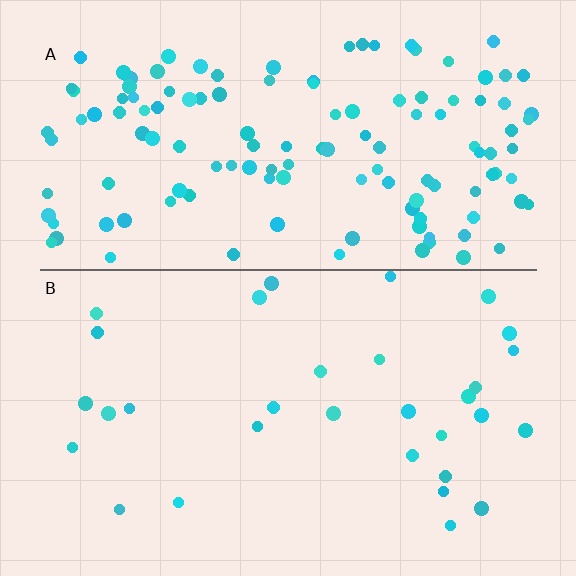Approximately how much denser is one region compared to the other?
Approximately 4.2× — region A over region B.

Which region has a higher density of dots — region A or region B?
A (the top).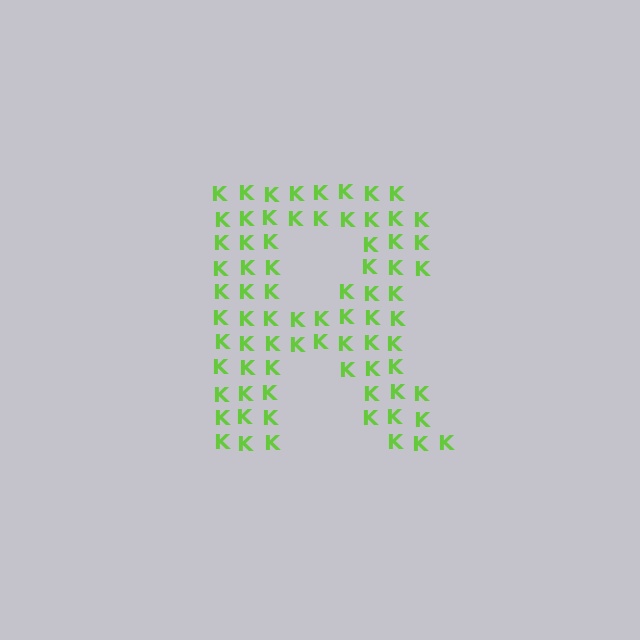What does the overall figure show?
The overall figure shows the letter R.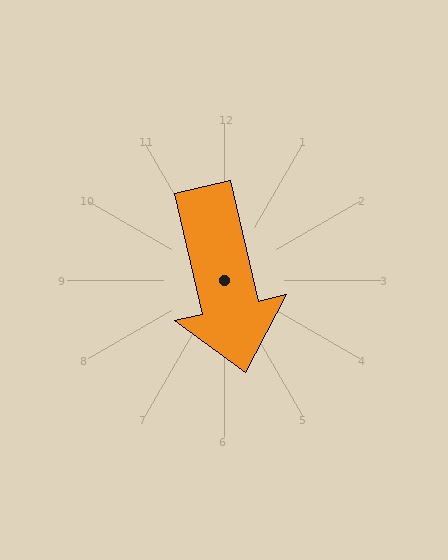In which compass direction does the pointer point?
South.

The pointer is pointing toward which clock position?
Roughly 6 o'clock.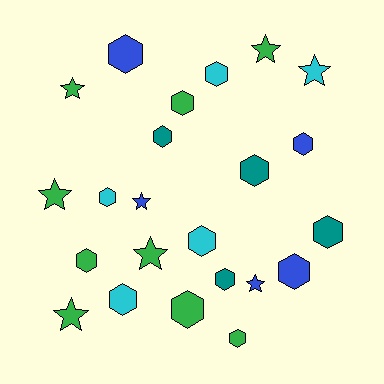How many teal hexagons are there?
There are 4 teal hexagons.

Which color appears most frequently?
Green, with 9 objects.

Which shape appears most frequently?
Hexagon, with 15 objects.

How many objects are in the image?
There are 23 objects.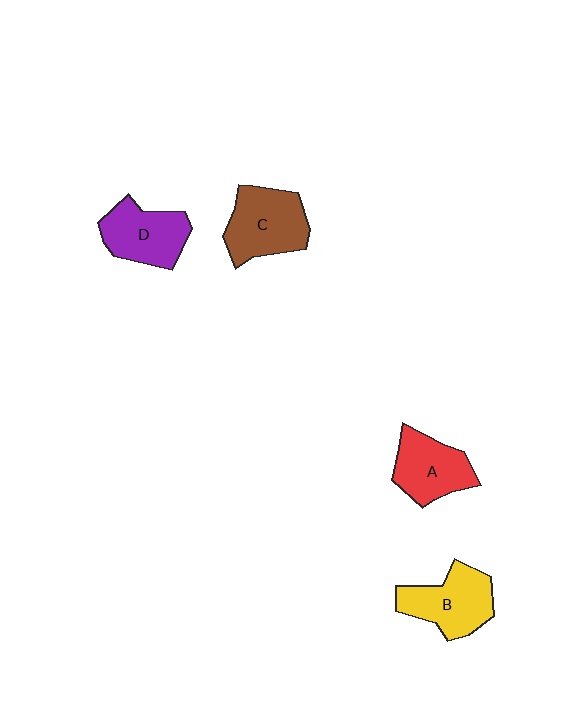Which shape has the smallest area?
Shape A (red).